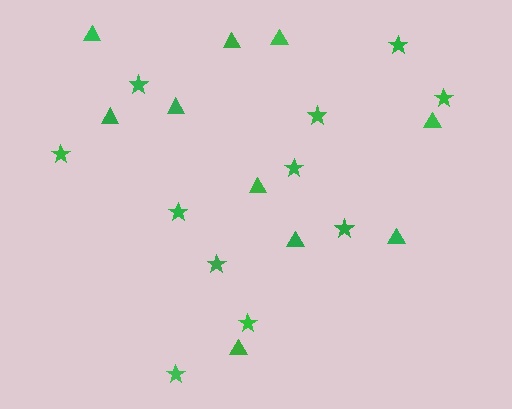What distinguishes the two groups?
There are 2 groups: one group of stars (11) and one group of triangles (10).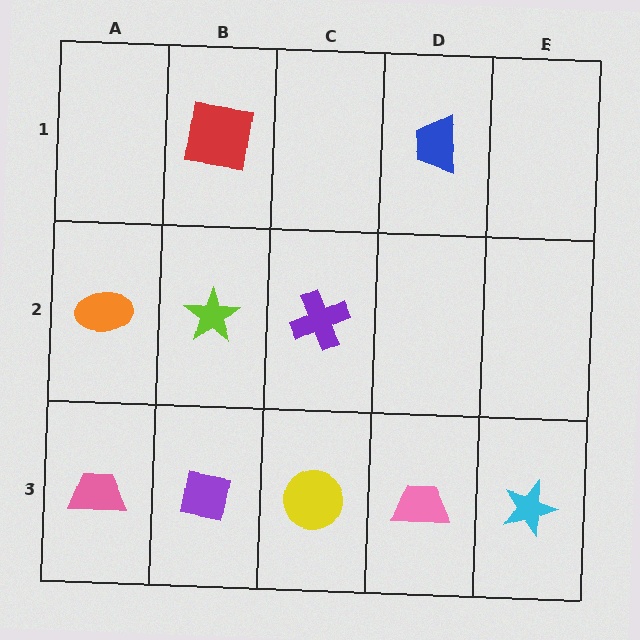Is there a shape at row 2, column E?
No, that cell is empty.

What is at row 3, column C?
A yellow circle.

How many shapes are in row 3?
5 shapes.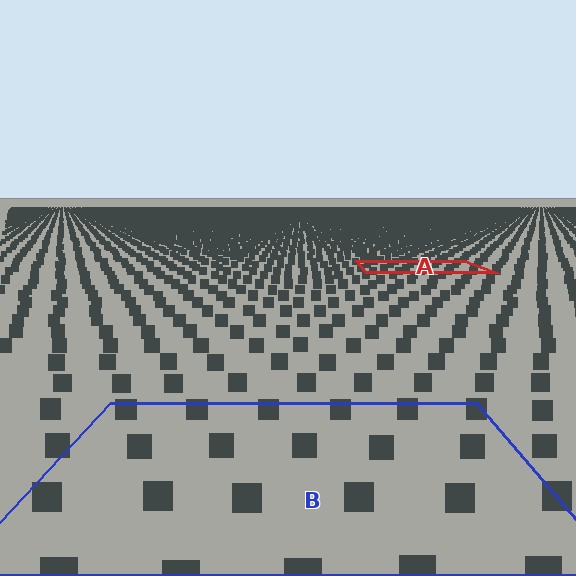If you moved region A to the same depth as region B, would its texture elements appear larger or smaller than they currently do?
They would appear larger. At a closer depth, the same texture elements are projected at a bigger on-screen size.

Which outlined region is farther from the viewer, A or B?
Region A is farther from the viewer — the texture elements inside it appear smaller and more densely packed.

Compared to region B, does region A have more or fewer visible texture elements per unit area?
Region A has more texture elements per unit area — they are packed more densely because it is farther away.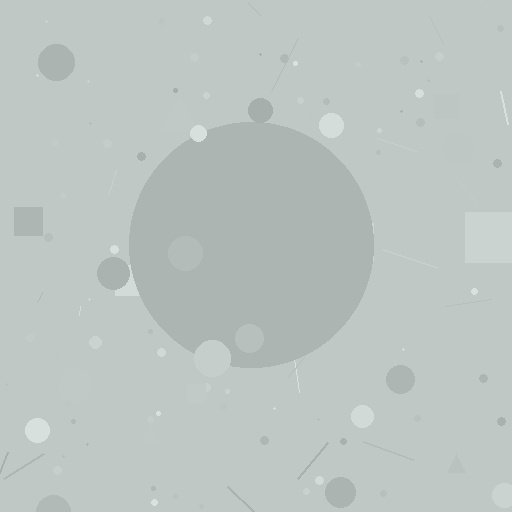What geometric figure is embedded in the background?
A circle is embedded in the background.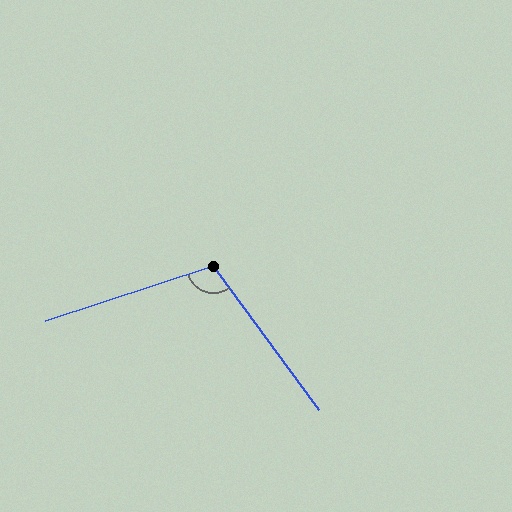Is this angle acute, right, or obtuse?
It is obtuse.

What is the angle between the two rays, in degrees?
Approximately 108 degrees.